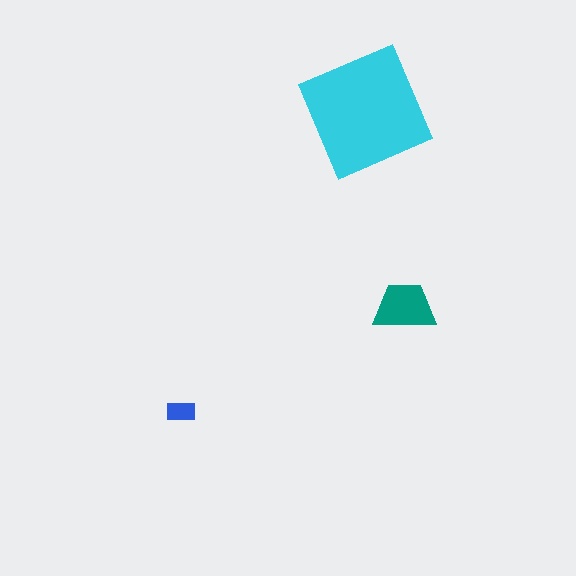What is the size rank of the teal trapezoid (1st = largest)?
2nd.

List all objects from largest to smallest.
The cyan square, the teal trapezoid, the blue rectangle.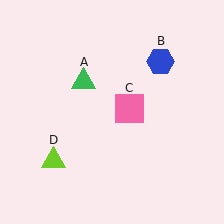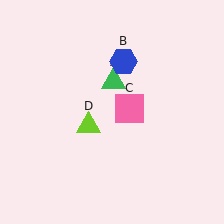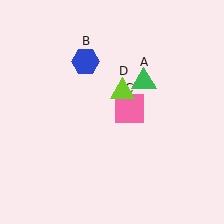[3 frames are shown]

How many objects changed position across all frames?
3 objects changed position: green triangle (object A), blue hexagon (object B), lime triangle (object D).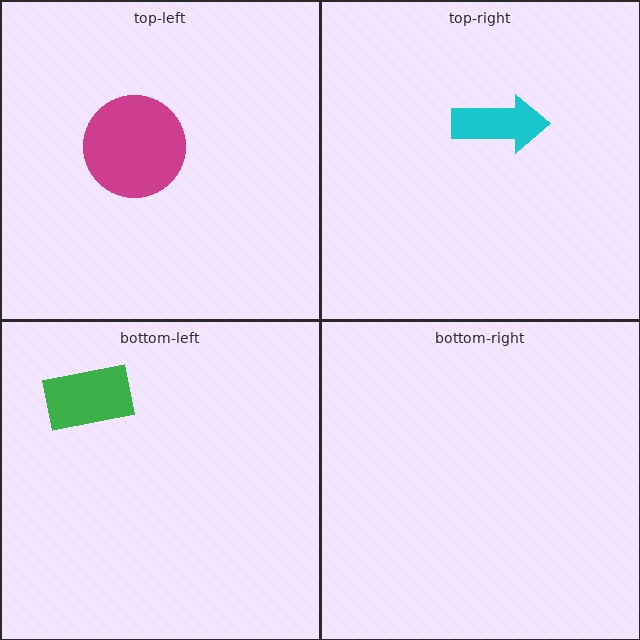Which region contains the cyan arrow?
The top-right region.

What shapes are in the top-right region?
The cyan arrow.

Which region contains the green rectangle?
The bottom-left region.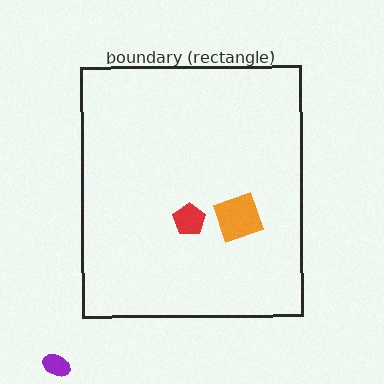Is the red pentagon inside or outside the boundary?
Inside.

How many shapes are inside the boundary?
2 inside, 1 outside.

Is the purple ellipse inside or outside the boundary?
Outside.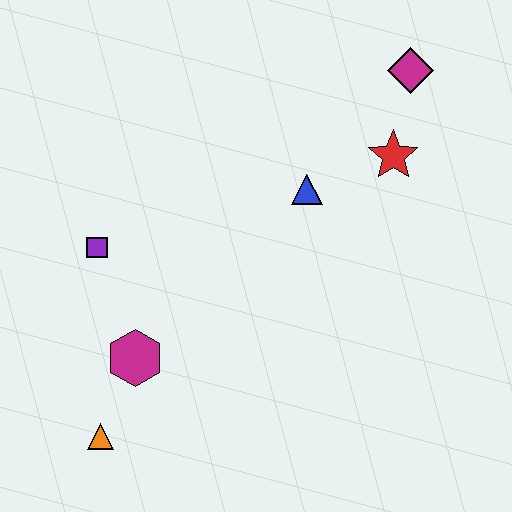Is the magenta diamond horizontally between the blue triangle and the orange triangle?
No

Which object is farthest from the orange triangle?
The magenta diamond is farthest from the orange triangle.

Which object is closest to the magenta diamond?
The red star is closest to the magenta diamond.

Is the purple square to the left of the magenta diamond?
Yes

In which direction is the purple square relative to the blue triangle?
The purple square is to the left of the blue triangle.